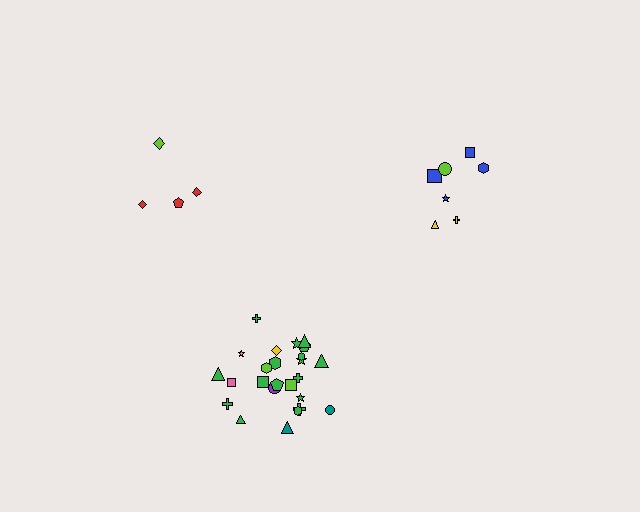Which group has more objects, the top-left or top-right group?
The top-right group.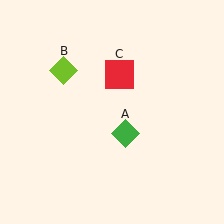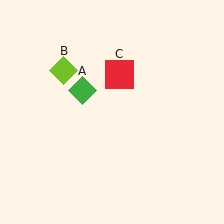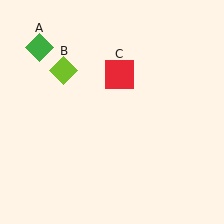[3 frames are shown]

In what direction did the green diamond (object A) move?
The green diamond (object A) moved up and to the left.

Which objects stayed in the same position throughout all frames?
Lime diamond (object B) and red square (object C) remained stationary.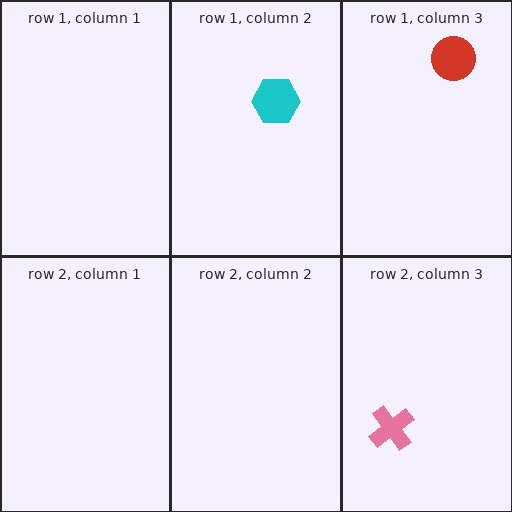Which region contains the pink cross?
The row 2, column 3 region.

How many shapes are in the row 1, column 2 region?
1.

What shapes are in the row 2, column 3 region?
The pink cross.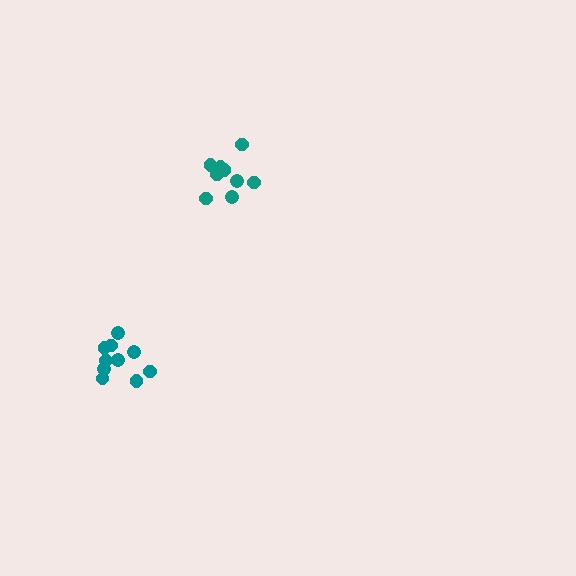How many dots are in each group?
Group 1: 10 dots, Group 2: 9 dots (19 total).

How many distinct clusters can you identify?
There are 2 distinct clusters.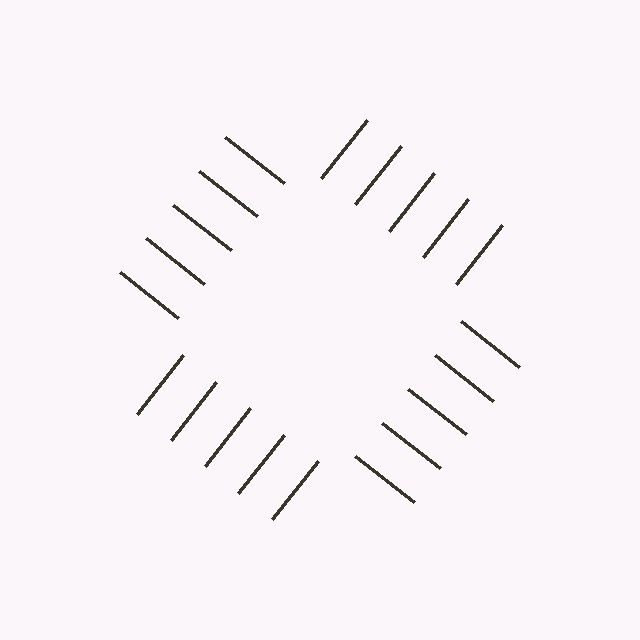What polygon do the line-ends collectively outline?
An illusory square — the line segments terminate on its edges but no continuous stroke is drawn.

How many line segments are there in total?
20 — 5 along each of the 4 edges.